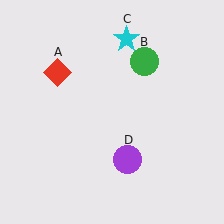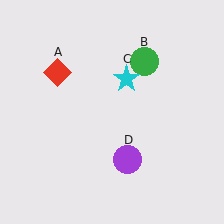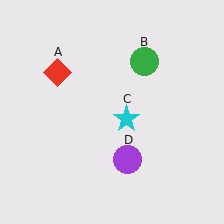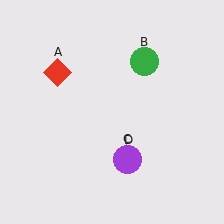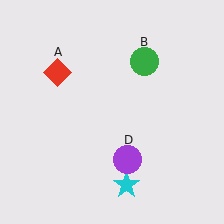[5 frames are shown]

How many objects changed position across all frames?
1 object changed position: cyan star (object C).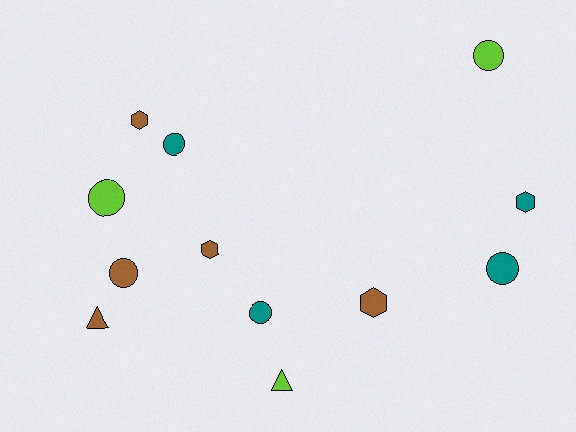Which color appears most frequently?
Brown, with 5 objects.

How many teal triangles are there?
There are no teal triangles.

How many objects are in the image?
There are 12 objects.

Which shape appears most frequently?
Circle, with 6 objects.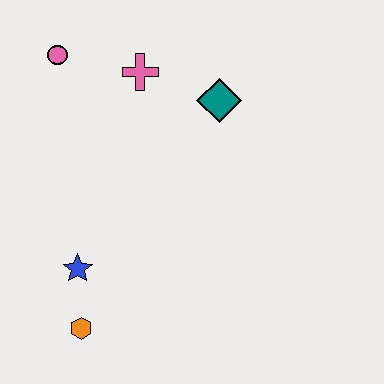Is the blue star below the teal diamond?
Yes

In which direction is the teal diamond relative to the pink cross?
The teal diamond is to the right of the pink cross.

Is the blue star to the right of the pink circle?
Yes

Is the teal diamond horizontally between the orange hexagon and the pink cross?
No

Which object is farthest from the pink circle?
The orange hexagon is farthest from the pink circle.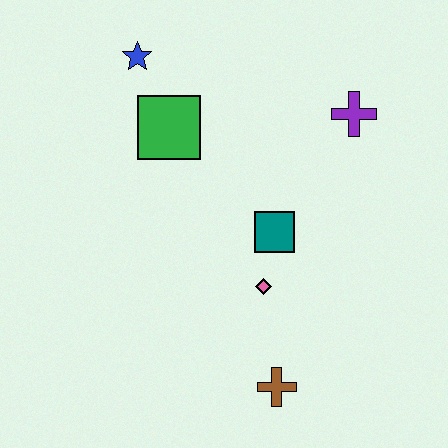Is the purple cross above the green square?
Yes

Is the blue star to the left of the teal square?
Yes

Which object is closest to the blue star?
The green square is closest to the blue star.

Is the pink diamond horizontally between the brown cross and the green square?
Yes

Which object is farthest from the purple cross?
The brown cross is farthest from the purple cross.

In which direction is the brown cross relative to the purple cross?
The brown cross is below the purple cross.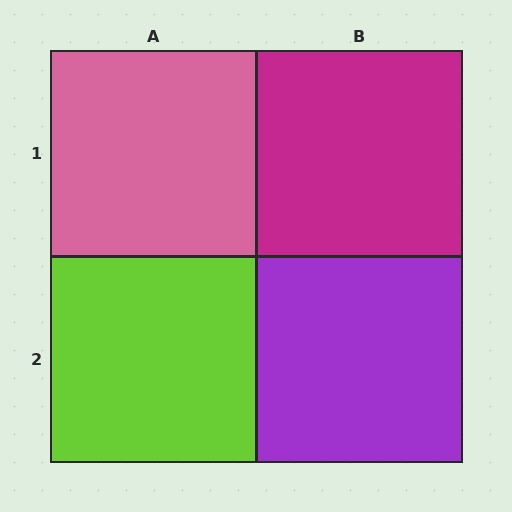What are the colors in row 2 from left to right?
Lime, purple.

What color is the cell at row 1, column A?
Pink.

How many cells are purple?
1 cell is purple.